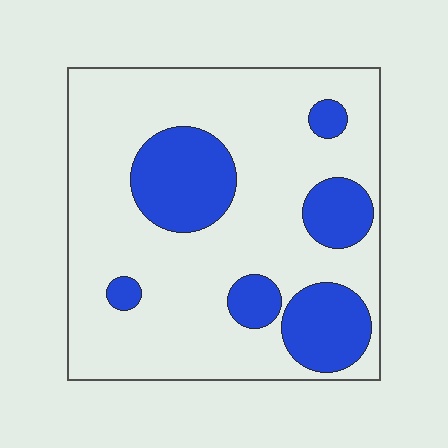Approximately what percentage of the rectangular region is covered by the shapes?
Approximately 25%.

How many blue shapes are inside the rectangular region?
6.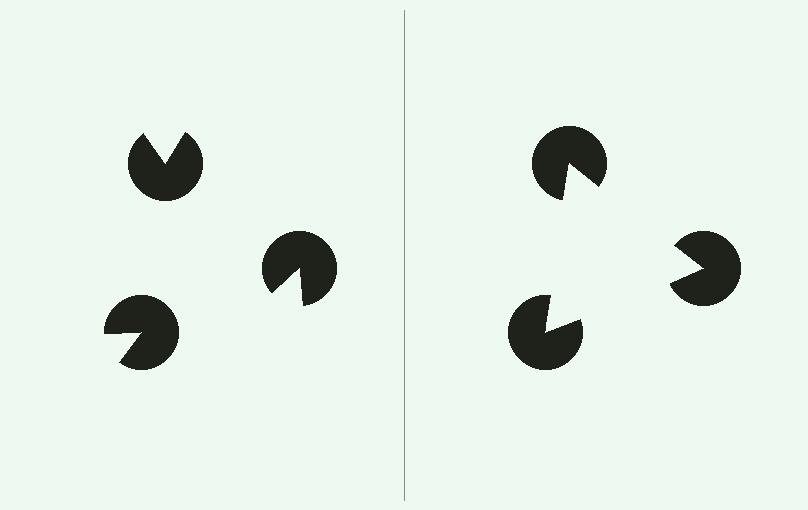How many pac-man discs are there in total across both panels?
6 — 3 on each side.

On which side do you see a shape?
An illusory triangle appears on the right side. On the left side the wedge cuts are rotated, so no coherent shape forms.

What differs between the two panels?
The pac-man discs are positioned identically on both sides; only the wedge orientations differ. On the right they align to a triangle; on the left they are misaligned.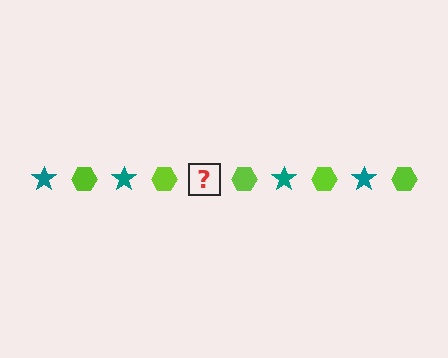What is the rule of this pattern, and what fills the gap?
The rule is that the pattern alternates between teal star and lime hexagon. The gap should be filled with a teal star.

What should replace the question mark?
The question mark should be replaced with a teal star.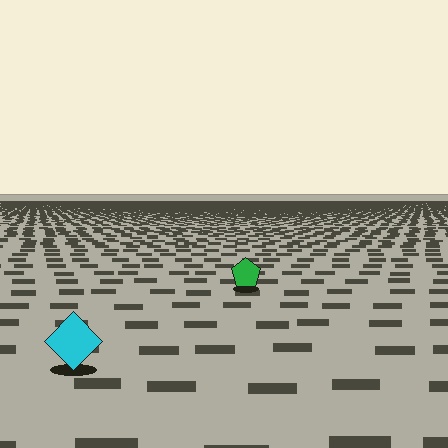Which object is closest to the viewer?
The cyan diamond is closest. The texture marks near it are larger and more spread out.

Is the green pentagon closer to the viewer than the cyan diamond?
No. The cyan diamond is closer — you can tell from the texture gradient: the ground texture is coarser near it.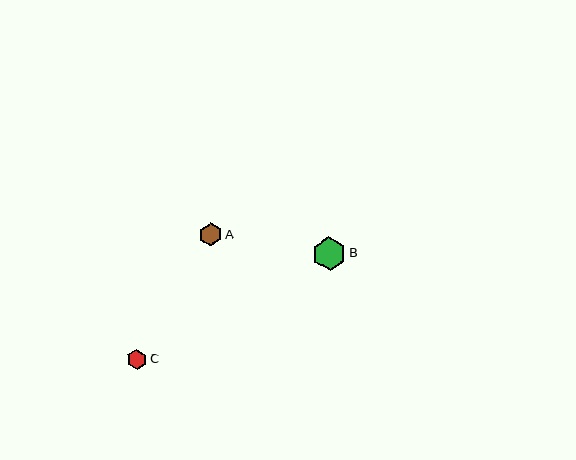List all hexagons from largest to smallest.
From largest to smallest: B, A, C.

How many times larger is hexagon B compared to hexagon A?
Hexagon B is approximately 1.4 times the size of hexagon A.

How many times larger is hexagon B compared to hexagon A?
Hexagon B is approximately 1.4 times the size of hexagon A.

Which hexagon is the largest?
Hexagon B is the largest with a size of approximately 34 pixels.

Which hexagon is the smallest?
Hexagon C is the smallest with a size of approximately 20 pixels.